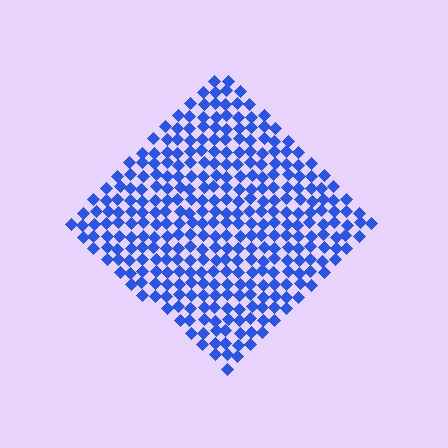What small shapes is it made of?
It is made of small diamonds.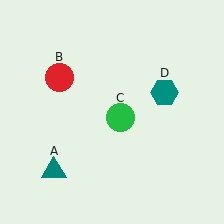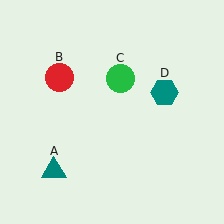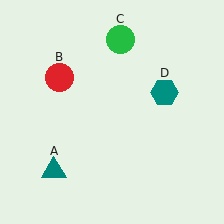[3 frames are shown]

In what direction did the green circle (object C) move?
The green circle (object C) moved up.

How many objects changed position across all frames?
1 object changed position: green circle (object C).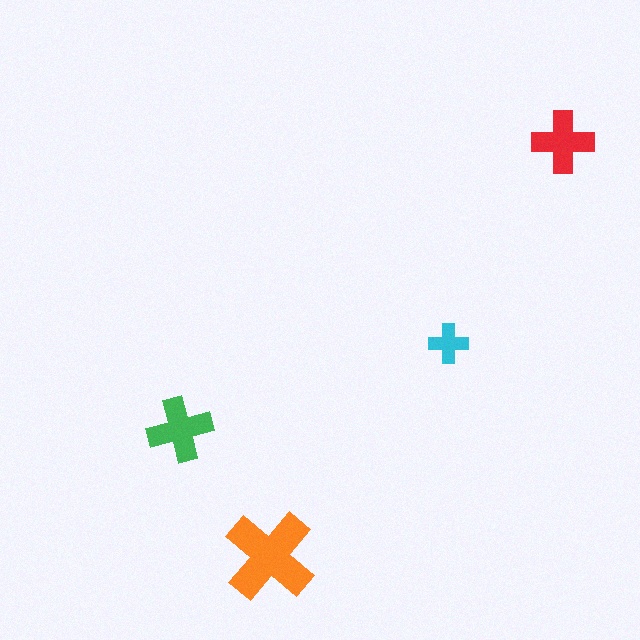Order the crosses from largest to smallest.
the orange one, the green one, the red one, the cyan one.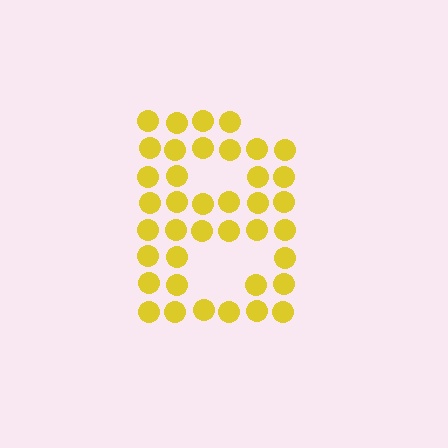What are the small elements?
The small elements are circles.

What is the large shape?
The large shape is the letter B.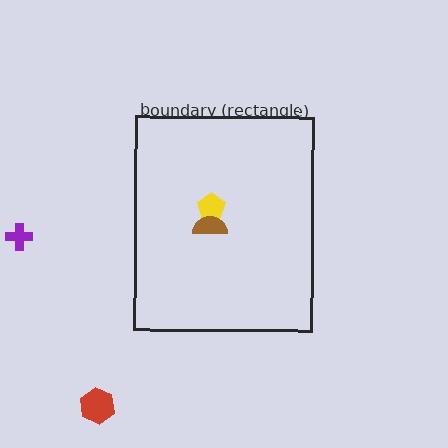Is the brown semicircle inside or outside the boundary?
Inside.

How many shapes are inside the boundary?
2 inside, 2 outside.